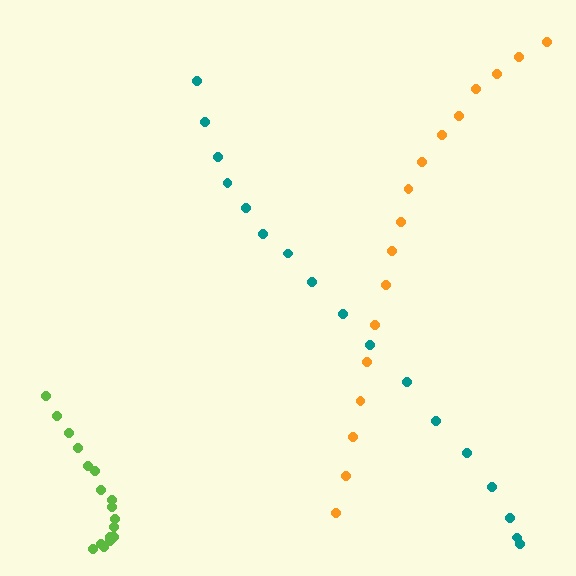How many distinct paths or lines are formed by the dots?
There are 3 distinct paths.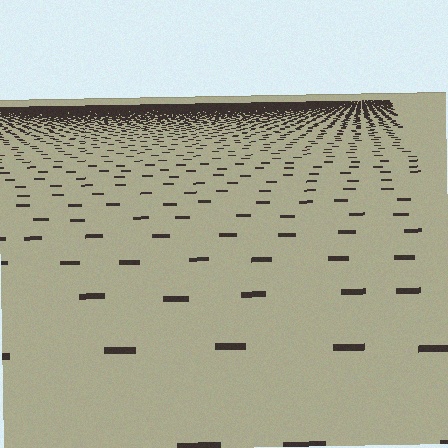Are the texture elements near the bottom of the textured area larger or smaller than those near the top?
Larger. Near the bottom, elements are closer to the viewer and appear at a bigger on-screen size.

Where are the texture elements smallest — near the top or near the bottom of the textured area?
Near the top.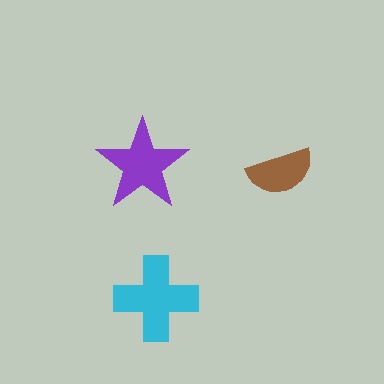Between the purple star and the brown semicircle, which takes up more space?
The purple star.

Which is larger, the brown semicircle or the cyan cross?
The cyan cross.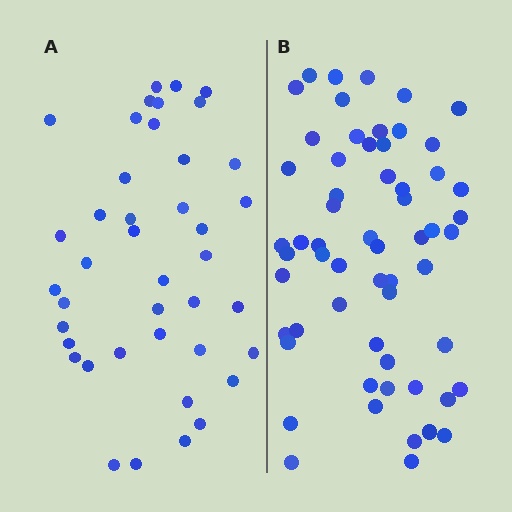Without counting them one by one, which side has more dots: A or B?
Region B (the right region) has more dots.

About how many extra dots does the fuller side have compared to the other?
Region B has approximately 20 more dots than region A.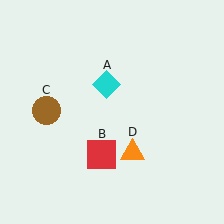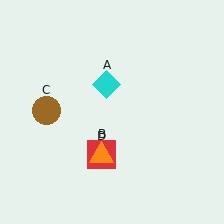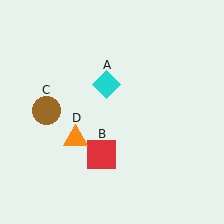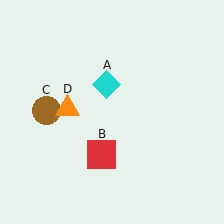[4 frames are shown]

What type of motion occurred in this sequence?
The orange triangle (object D) rotated clockwise around the center of the scene.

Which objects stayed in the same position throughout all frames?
Cyan diamond (object A) and red square (object B) and brown circle (object C) remained stationary.